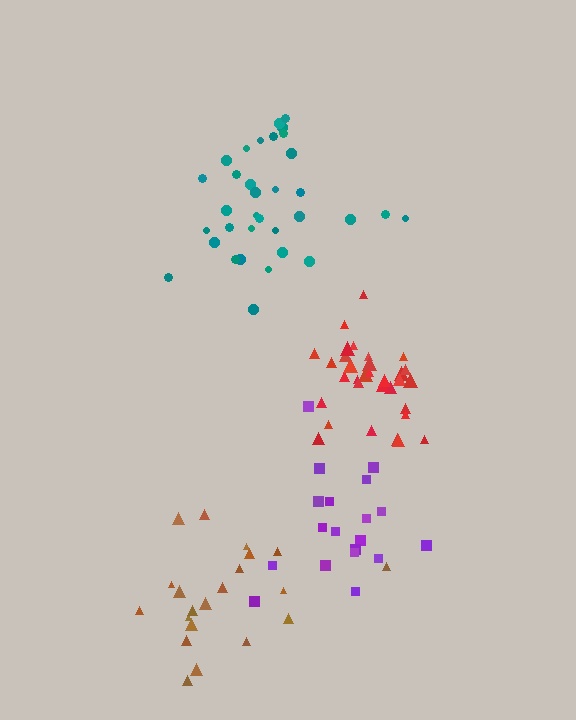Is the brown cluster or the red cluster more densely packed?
Red.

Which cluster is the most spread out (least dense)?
Brown.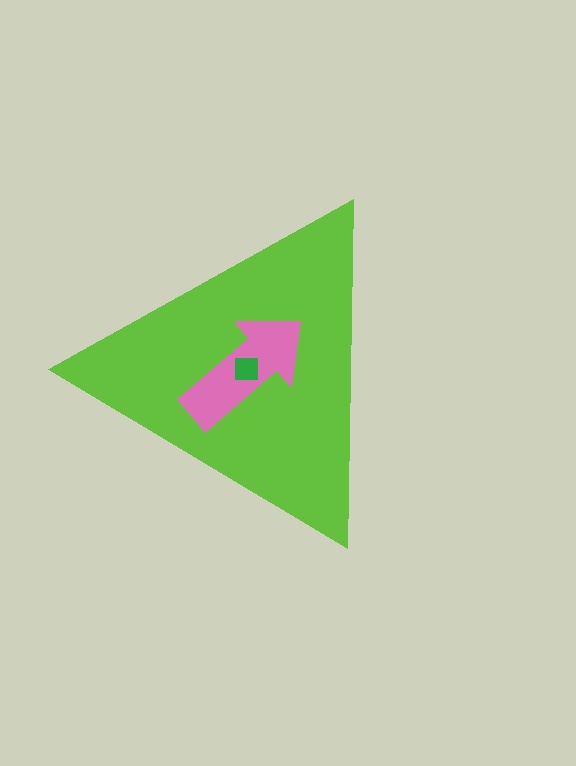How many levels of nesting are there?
3.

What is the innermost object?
The green square.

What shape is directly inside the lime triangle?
The pink arrow.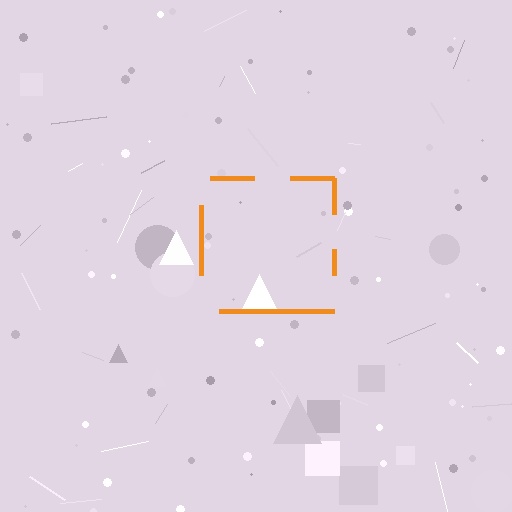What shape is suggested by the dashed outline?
The dashed outline suggests a square.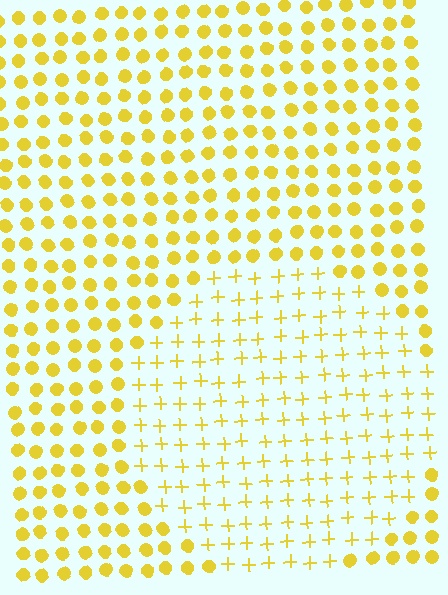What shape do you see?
I see a circle.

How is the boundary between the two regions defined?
The boundary is defined by a change in element shape: plus signs inside vs. circles outside. All elements share the same color and spacing.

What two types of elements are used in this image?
The image uses plus signs inside the circle region and circles outside it.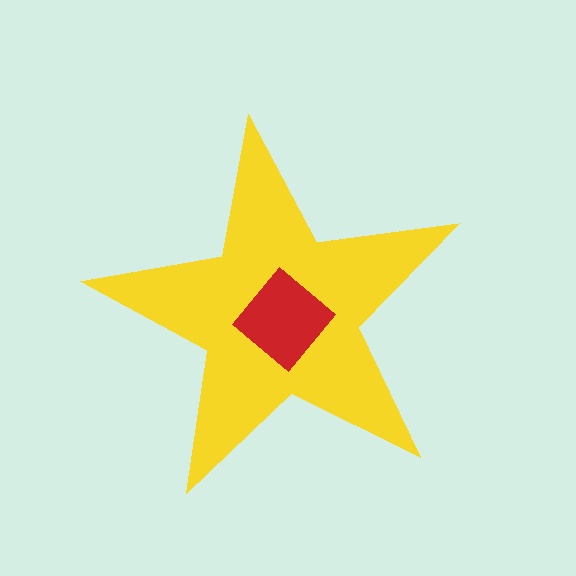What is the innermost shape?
The red diamond.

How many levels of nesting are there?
2.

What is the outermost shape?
The yellow star.